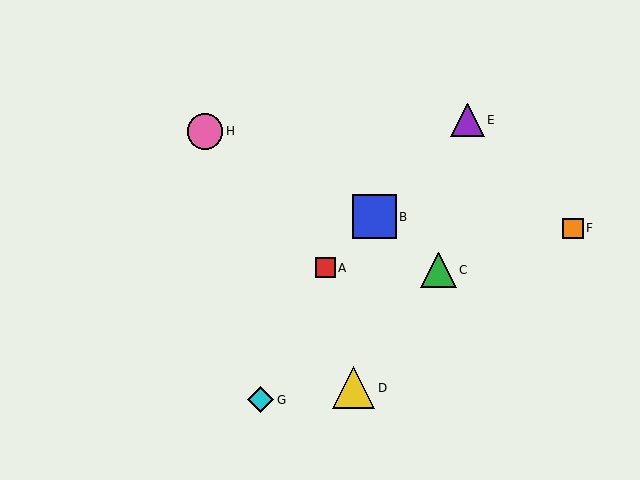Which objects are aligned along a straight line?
Objects A, B, E are aligned along a straight line.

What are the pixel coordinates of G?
Object G is at (261, 400).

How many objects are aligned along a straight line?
3 objects (A, B, E) are aligned along a straight line.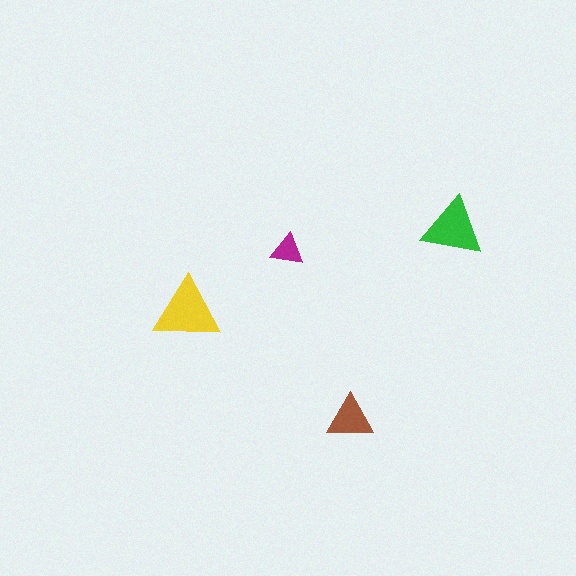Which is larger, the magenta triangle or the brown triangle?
The brown one.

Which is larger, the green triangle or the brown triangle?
The green one.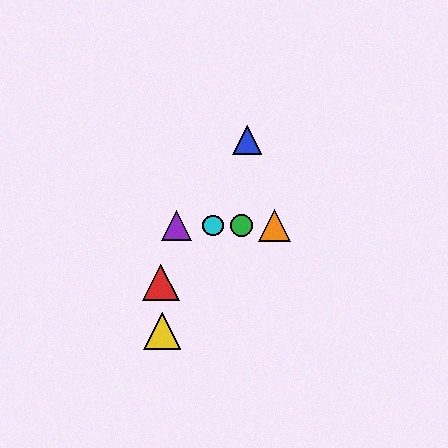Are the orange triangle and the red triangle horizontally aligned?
No, the orange triangle is at y≈225 and the red triangle is at y≈283.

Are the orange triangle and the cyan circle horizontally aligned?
Yes, both are at y≈225.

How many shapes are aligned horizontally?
4 shapes (the green circle, the purple triangle, the orange triangle, the cyan circle) are aligned horizontally.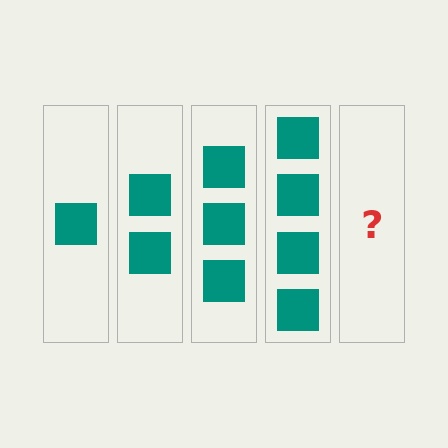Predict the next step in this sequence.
The next step is 5 squares.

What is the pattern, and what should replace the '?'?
The pattern is that each step adds one more square. The '?' should be 5 squares.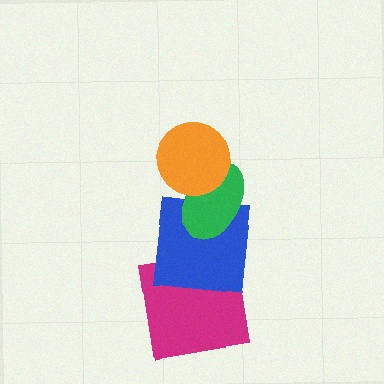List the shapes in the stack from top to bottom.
From top to bottom: the orange circle, the green ellipse, the blue square, the magenta square.